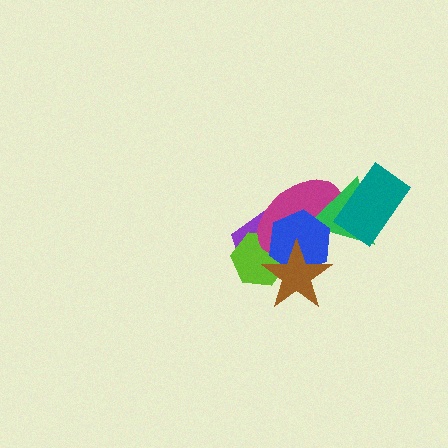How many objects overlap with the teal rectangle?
2 objects overlap with the teal rectangle.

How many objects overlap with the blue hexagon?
5 objects overlap with the blue hexagon.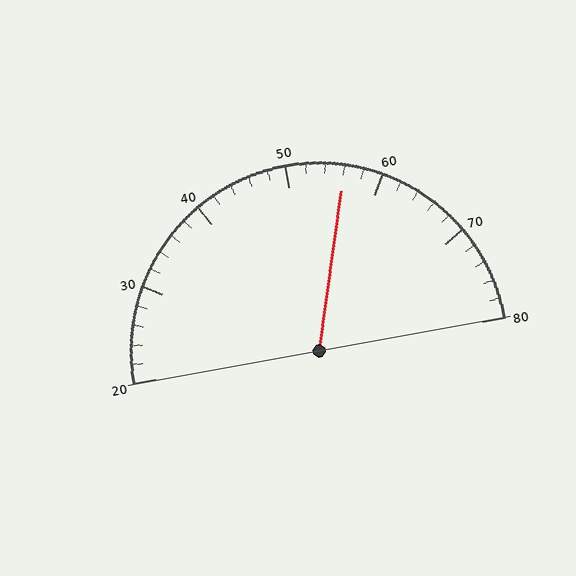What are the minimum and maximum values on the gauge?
The gauge ranges from 20 to 80.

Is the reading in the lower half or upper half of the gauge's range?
The reading is in the upper half of the range (20 to 80).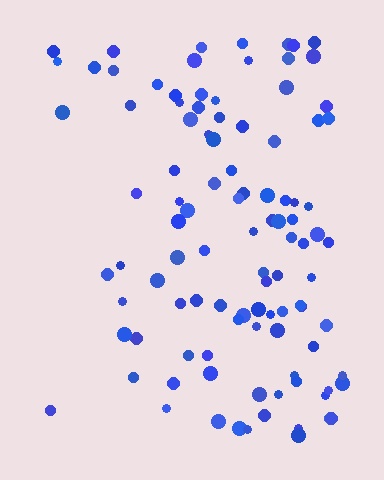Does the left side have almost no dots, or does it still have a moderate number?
Still a moderate number, just noticeably fewer than the right.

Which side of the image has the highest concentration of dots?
The right.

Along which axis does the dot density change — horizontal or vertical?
Horizontal.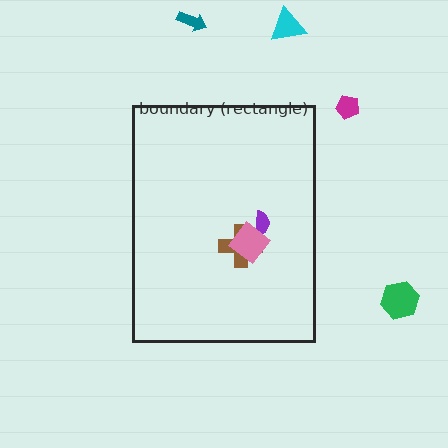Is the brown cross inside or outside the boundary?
Inside.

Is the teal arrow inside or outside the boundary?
Outside.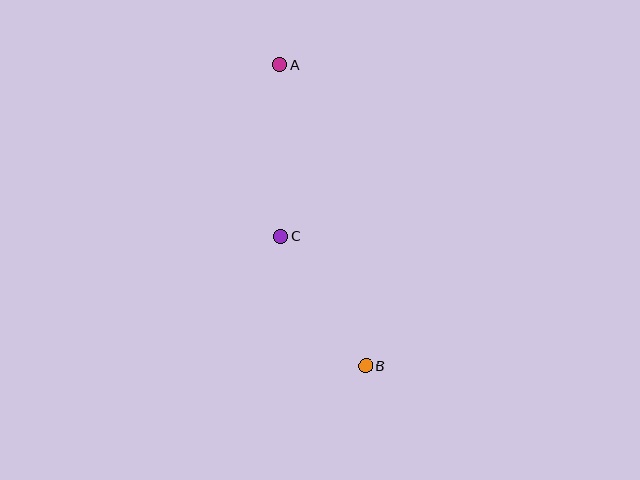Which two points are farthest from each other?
Points A and B are farthest from each other.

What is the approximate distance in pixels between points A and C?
The distance between A and C is approximately 172 pixels.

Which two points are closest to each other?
Points B and C are closest to each other.